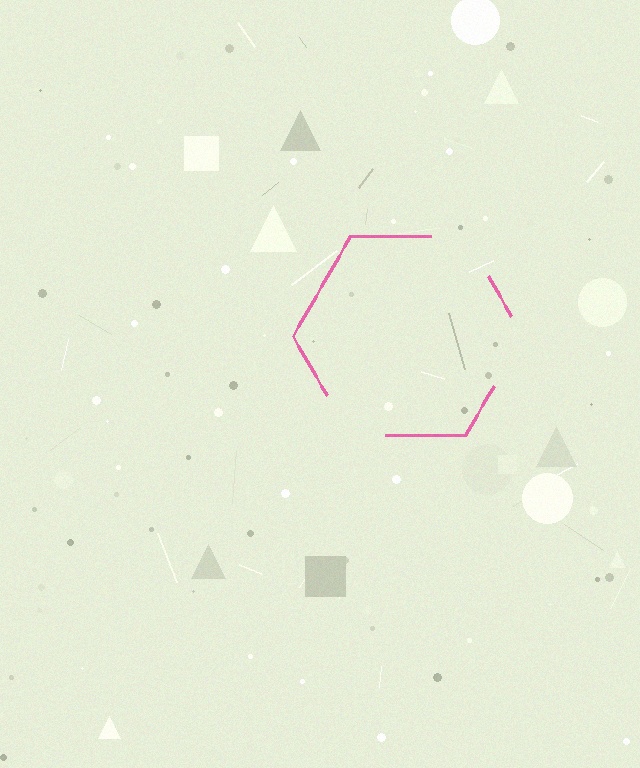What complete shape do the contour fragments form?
The contour fragments form a hexagon.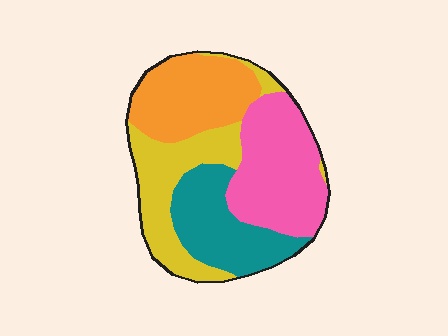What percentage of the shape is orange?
Orange covers around 25% of the shape.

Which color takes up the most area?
Pink, at roughly 30%.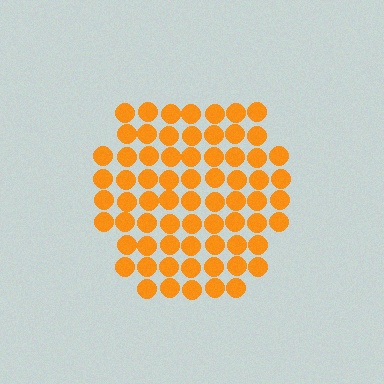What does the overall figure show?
The overall figure shows a hexagon.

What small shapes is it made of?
It is made of small circles.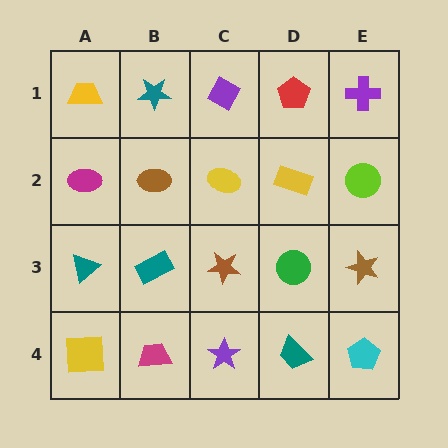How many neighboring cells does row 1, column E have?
2.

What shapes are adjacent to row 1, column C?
A yellow ellipse (row 2, column C), a teal star (row 1, column B), a red pentagon (row 1, column D).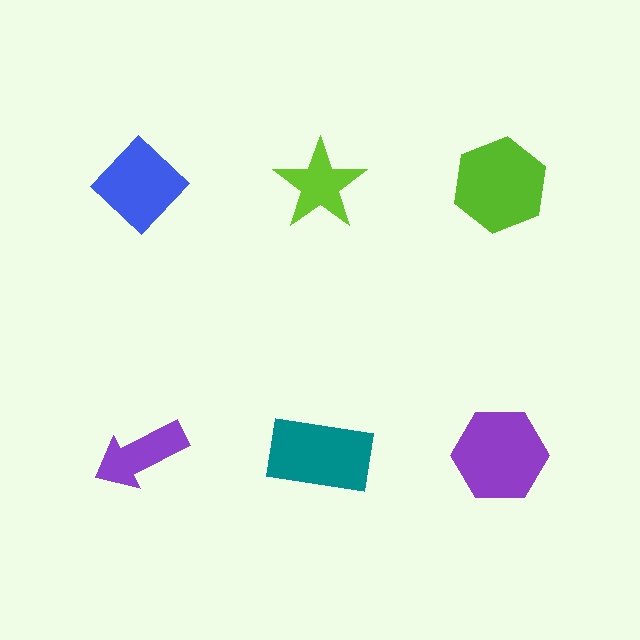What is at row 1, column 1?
A blue diamond.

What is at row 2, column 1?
A purple arrow.